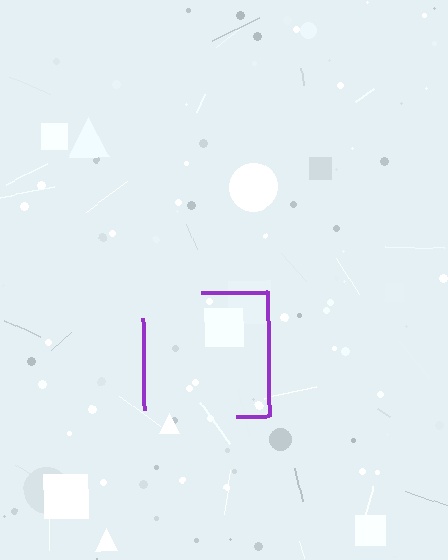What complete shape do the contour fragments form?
The contour fragments form a square.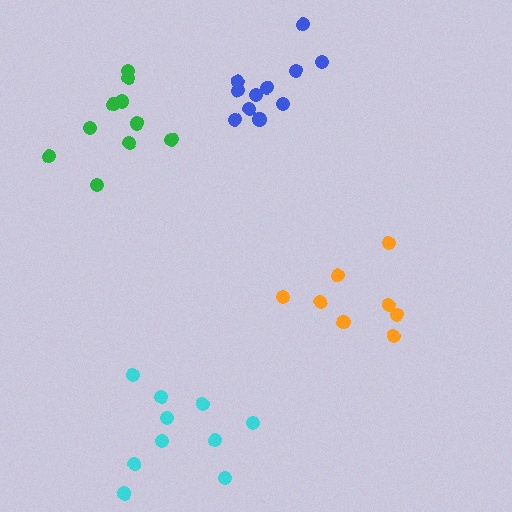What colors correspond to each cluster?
The clusters are colored: cyan, green, orange, blue.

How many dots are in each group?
Group 1: 10 dots, Group 2: 10 dots, Group 3: 8 dots, Group 4: 11 dots (39 total).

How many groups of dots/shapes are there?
There are 4 groups.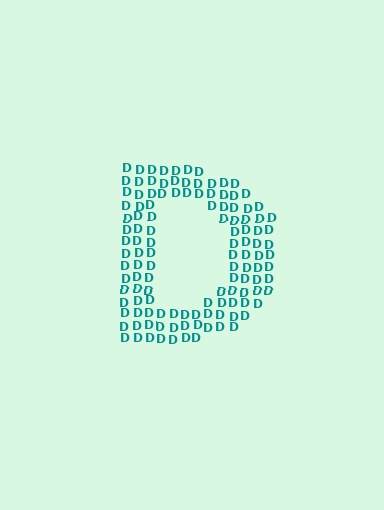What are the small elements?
The small elements are letter D's.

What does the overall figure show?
The overall figure shows the letter D.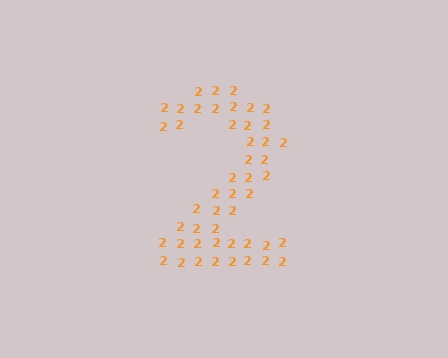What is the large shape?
The large shape is the digit 2.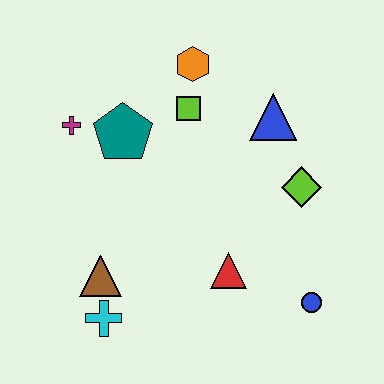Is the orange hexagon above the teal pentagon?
Yes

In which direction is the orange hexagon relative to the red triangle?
The orange hexagon is above the red triangle.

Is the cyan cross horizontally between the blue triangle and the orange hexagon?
No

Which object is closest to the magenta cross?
The teal pentagon is closest to the magenta cross.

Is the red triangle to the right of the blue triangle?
No